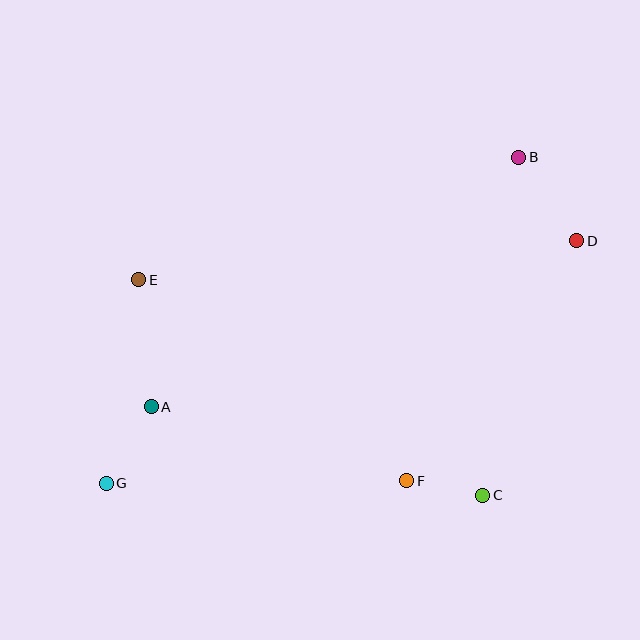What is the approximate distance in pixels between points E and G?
The distance between E and G is approximately 206 pixels.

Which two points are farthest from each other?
Points D and G are farthest from each other.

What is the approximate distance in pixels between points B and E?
The distance between B and E is approximately 399 pixels.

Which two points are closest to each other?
Points C and F are closest to each other.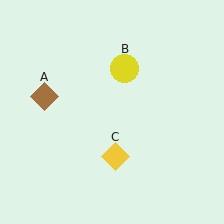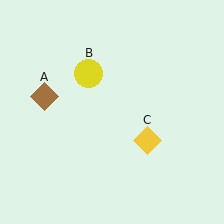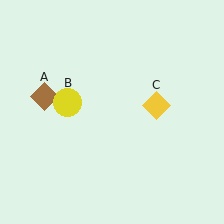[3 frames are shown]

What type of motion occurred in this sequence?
The yellow circle (object B), yellow diamond (object C) rotated counterclockwise around the center of the scene.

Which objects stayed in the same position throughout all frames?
Brown diamond (object A) remained stationary.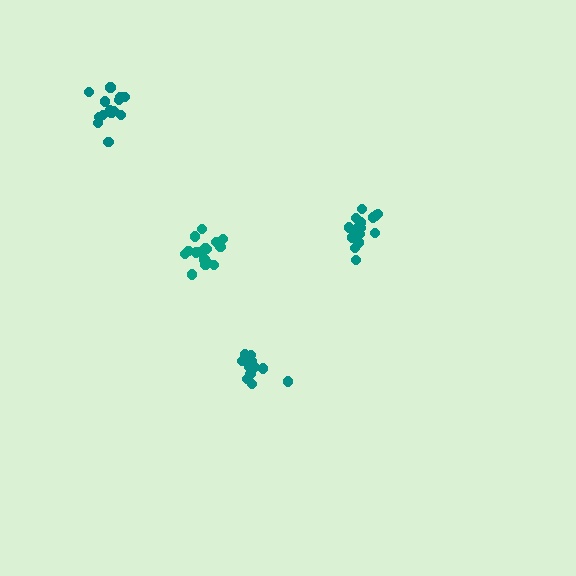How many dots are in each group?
Group 1: 16 dots, Group 2: 14 dots, Group 3: 16 dots, Group 4: 12 dots (58 total).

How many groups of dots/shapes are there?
There are 4 groups.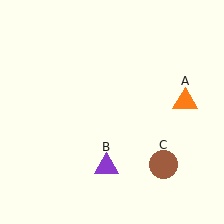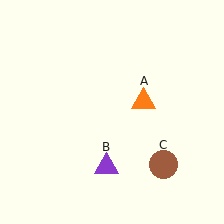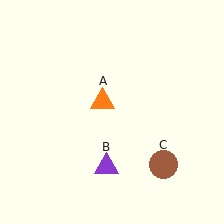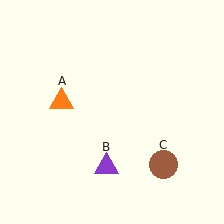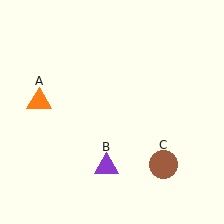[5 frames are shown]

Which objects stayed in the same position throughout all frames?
Purple triangle (object B) and brown circle (object C) remained stationary.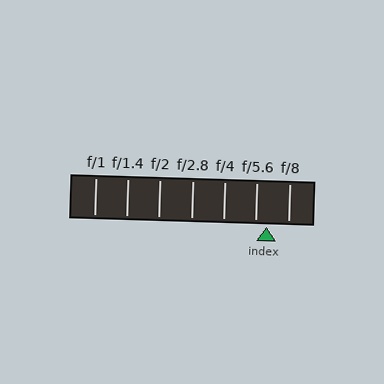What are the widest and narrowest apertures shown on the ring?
The widest aperture shown is f/1 and the narrowest is f/8.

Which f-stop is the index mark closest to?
The index mark is closest to f/5.6.